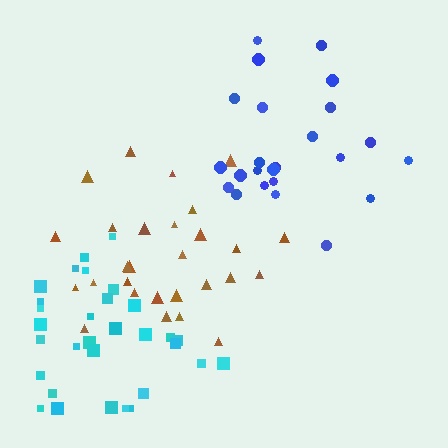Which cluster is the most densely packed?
Cyan.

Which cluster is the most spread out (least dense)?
Blue.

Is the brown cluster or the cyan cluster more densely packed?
Cyan.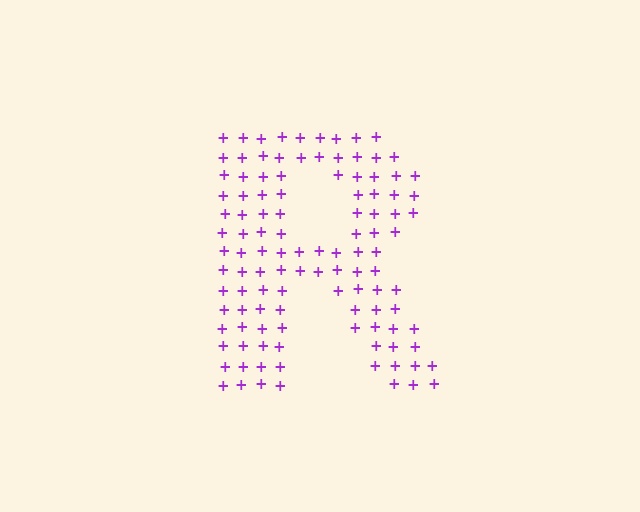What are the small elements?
The small elements are plus signs.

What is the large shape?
The large shape is the letter R.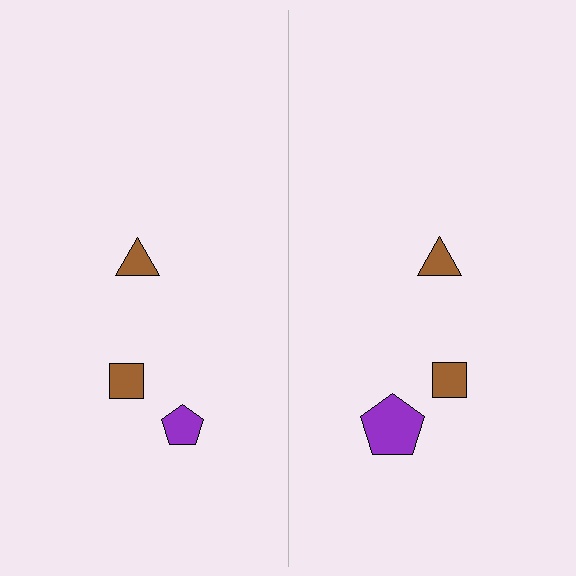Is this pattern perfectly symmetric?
No, the pattern is not perfectly symmetric. The purple pentagon on the right side has a different size than its mirror counterpart.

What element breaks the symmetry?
The purple pentagon on the right side has a different size than its mirror counterpart.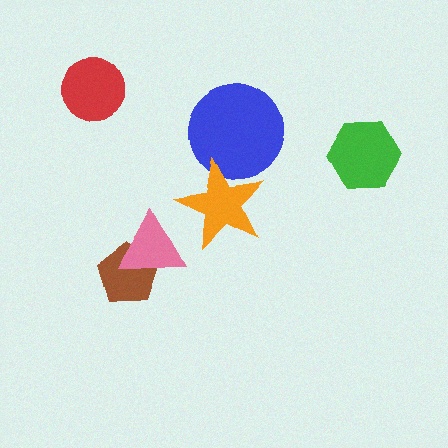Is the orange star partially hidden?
No, no other shape covers it.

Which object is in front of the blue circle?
The orange star is in front of the blue circle.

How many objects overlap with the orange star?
1 object overlaps with the orange star.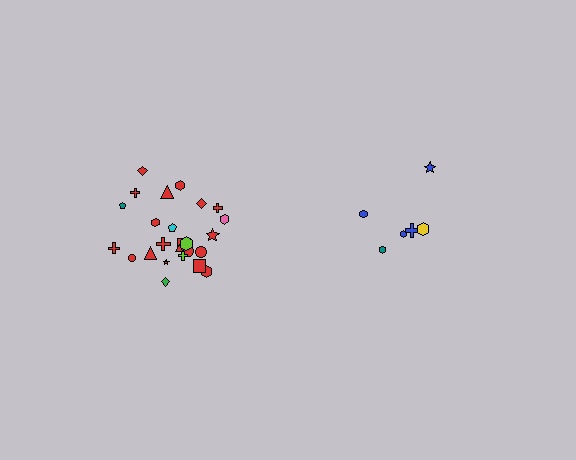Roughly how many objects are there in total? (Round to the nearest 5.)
Roughly 30 objects in total.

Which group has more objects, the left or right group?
The left group.